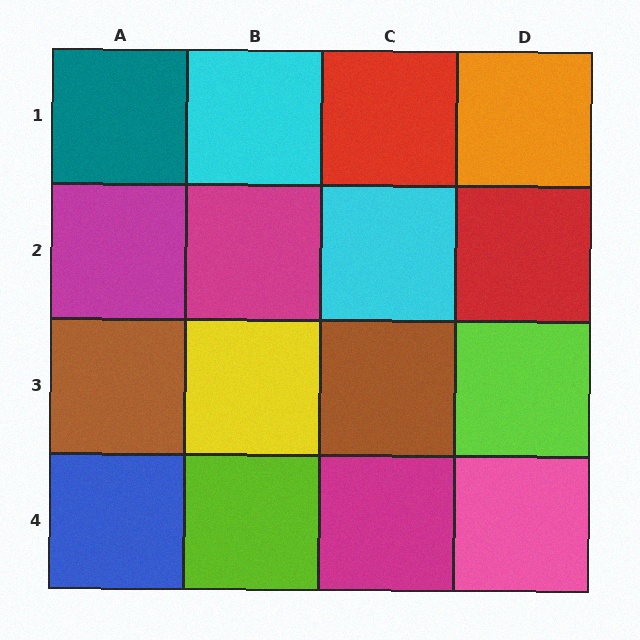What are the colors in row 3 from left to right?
Brown, yellow, brown, lime.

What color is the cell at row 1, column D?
Orange.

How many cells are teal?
1 cell is teal.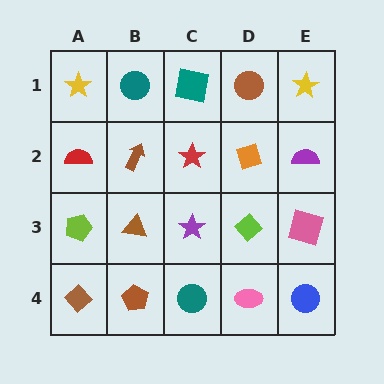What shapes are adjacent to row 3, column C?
A red star (row 2, column C), a teal circle (row 4, column C), a brown triangle (row 3, column B), a lime diamond (row 3, column D).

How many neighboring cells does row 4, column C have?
3.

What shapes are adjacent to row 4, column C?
A purple star (row 3, column C), a brown pentagon (row 4, column B), a pink ellipse (row 4, column D).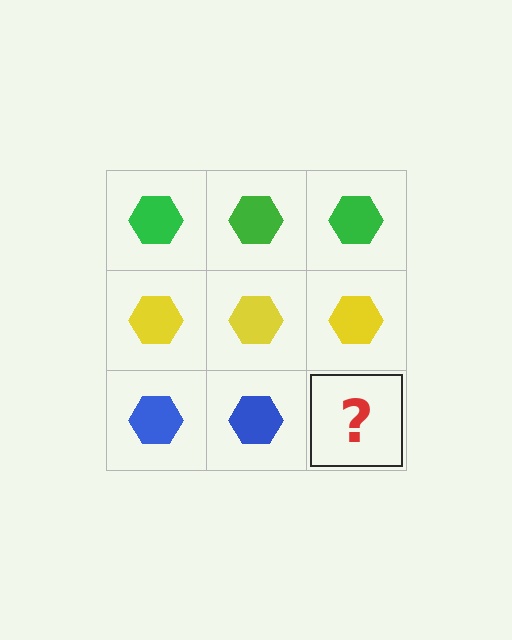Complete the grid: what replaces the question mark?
The question mark should be replaced with a blue hexagon.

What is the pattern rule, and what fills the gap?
The rule is that each row has a consistent color. The gap should be filled with a blue hexagon.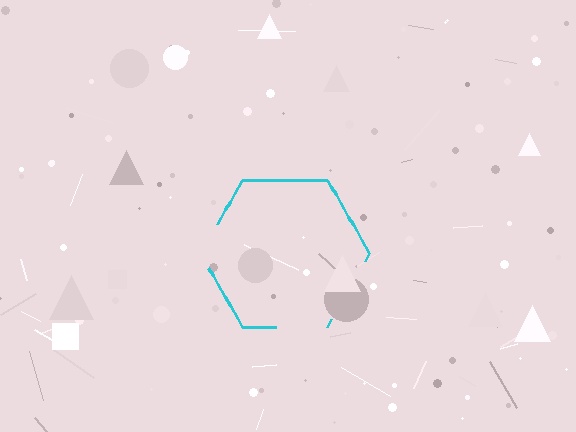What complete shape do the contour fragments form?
The contour fragments form a hexagon.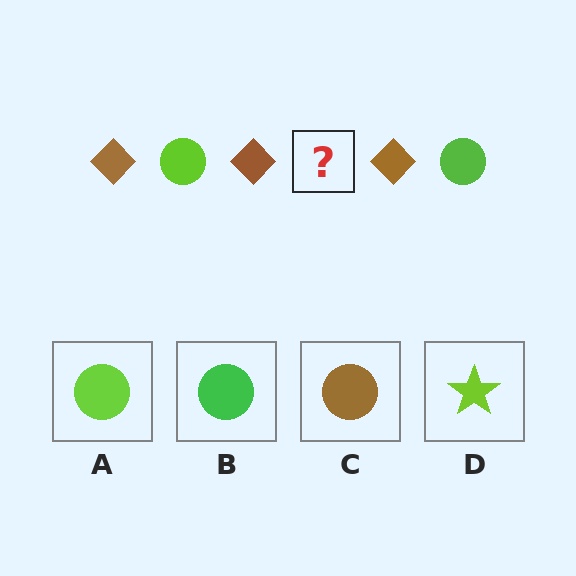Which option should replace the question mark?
Option A.